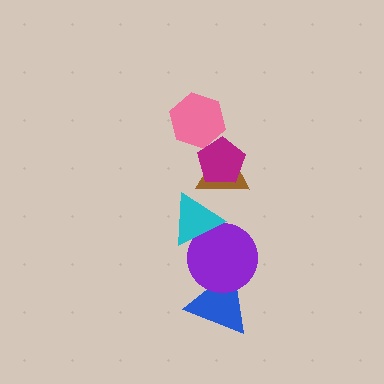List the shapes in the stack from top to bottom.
From top to bottom: the pink hexagon, the magenta pentagon, the brown triangle, the cyan triangle, the purple circle, the blue triangle.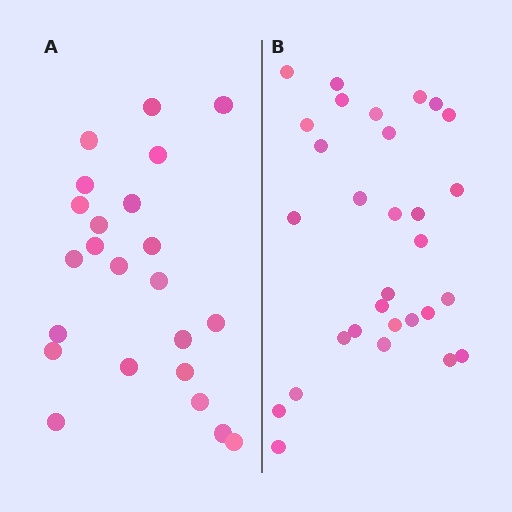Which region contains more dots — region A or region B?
Region B (the right region) has more dots.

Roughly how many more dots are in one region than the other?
Region B has roughly 8 or so more dots than region A.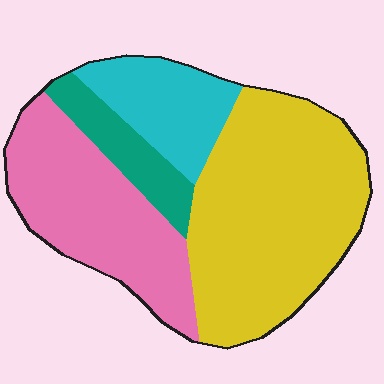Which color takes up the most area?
Yellow, at roughly 45%.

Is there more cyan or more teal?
Cyan.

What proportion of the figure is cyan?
Cyan covers about 15% of the figure.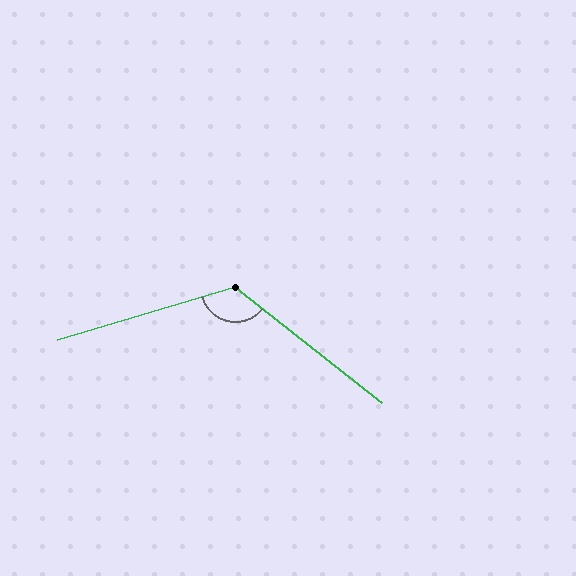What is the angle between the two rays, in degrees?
Approximately 125 degrees.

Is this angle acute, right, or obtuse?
It is obtuse.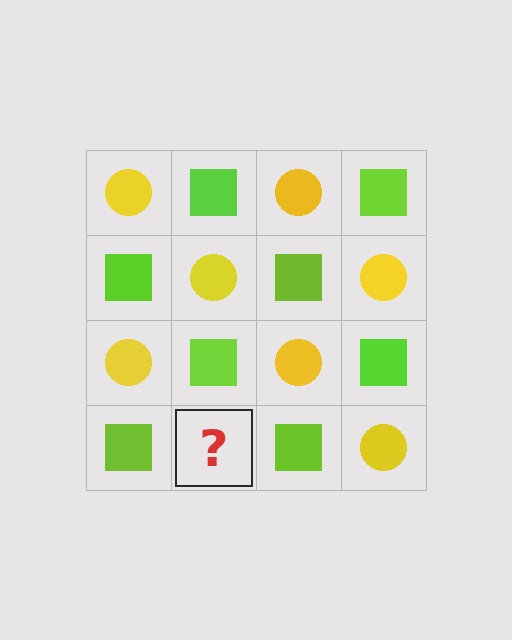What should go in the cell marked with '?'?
The missing cell should contain a yellow circle.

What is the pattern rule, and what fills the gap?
The rule is that it alternates yellow circle and lime square in a checkerboard pattern. The gap should be filled with a yellow circle.